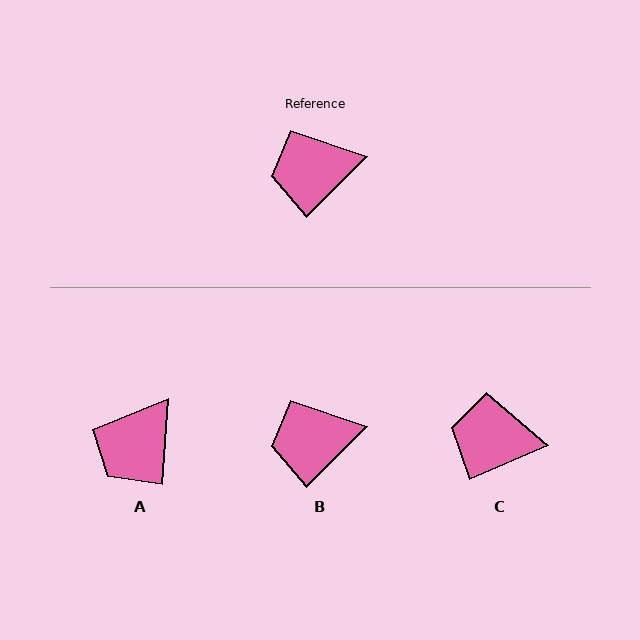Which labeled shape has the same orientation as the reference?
B.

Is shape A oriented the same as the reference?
No, it is off by about 41 degrees.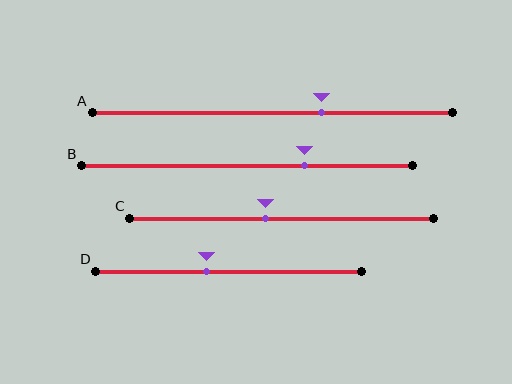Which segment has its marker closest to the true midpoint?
Segment C has its marker closest to the true midpoint.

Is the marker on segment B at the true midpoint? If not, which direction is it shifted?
No, the marker on segment B is shifted to the right by about 17% of the segment length.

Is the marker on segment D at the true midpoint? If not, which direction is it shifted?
No, the marker on segment D is shifted to the left by about 8% of the segment length.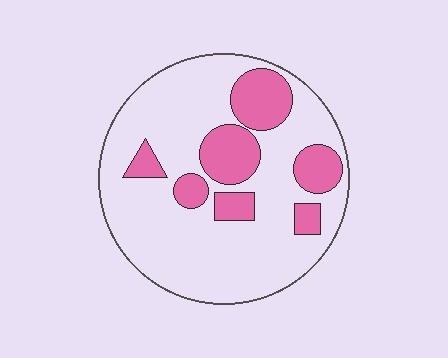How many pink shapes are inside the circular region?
7.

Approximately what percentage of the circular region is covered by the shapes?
Approximately 25%.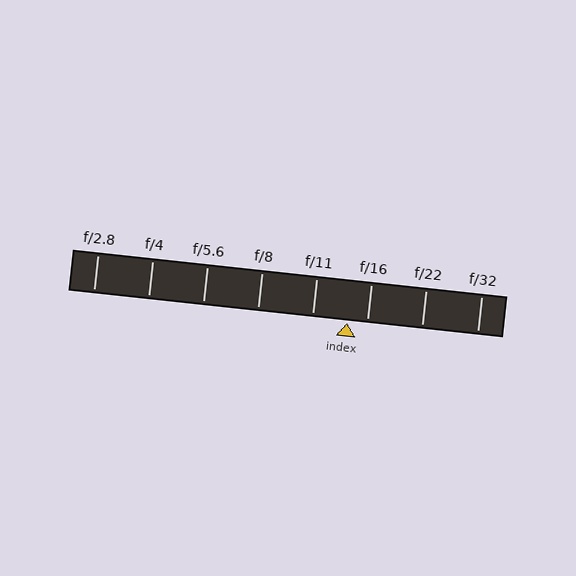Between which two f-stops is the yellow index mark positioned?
The index mark is between f/11 and f/16.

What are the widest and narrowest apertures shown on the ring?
The widest aperture shown is f/2.8 and the narrowest is f/32.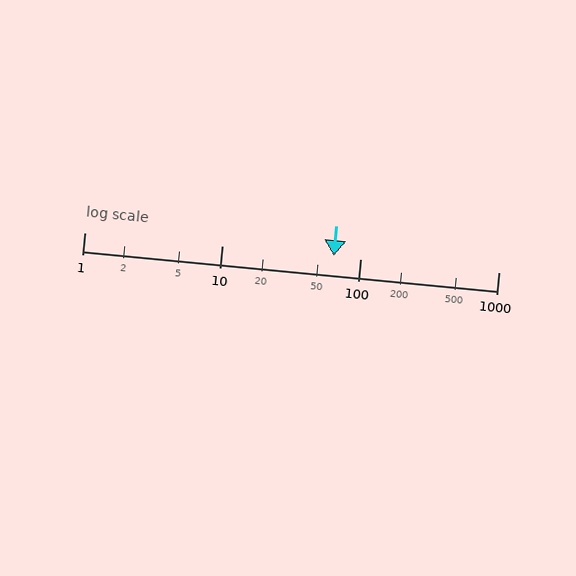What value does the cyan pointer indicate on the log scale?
The pointer indicates approximately 64.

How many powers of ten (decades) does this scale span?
The scale spans 3 decades, from 1 to 1000.